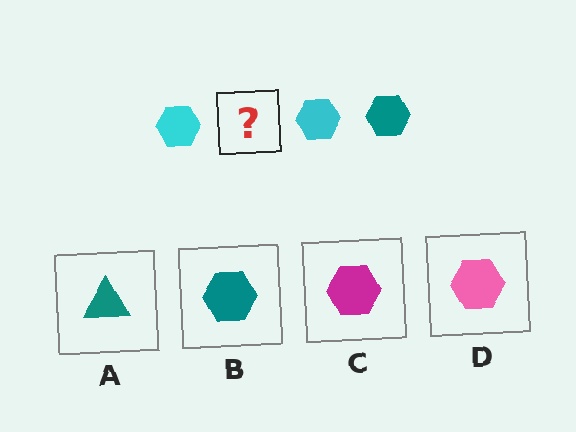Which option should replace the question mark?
Option B.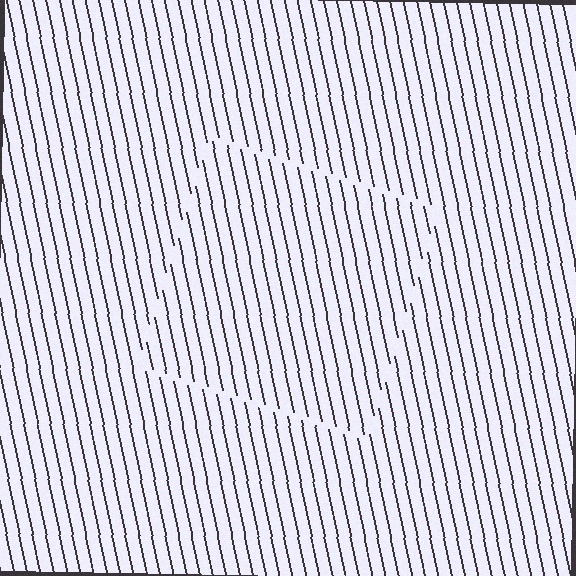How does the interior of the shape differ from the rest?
The interior of the shape contains the same grating, shifted by half a period — the contour is defined by the phase discontinuity where line-ends from the inner and outer gratings abut.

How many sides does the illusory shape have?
4 sides — the line-ends trace a square.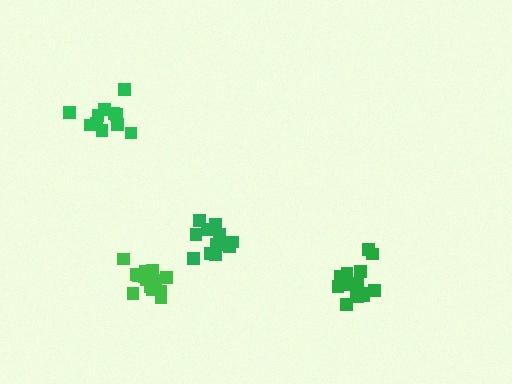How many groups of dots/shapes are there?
There are 4 groups.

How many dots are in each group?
Group 1: 16 dots, Group 2: 15 dots, Group 3: 15 dots, Group 4: 11 dots (57 total).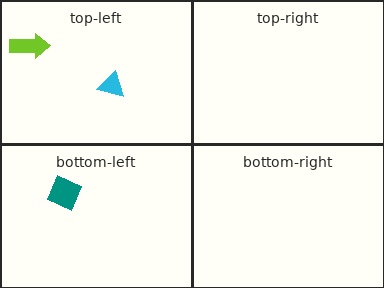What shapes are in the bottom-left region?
The teal diamond.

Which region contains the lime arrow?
The top-left region.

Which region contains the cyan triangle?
The top-left region.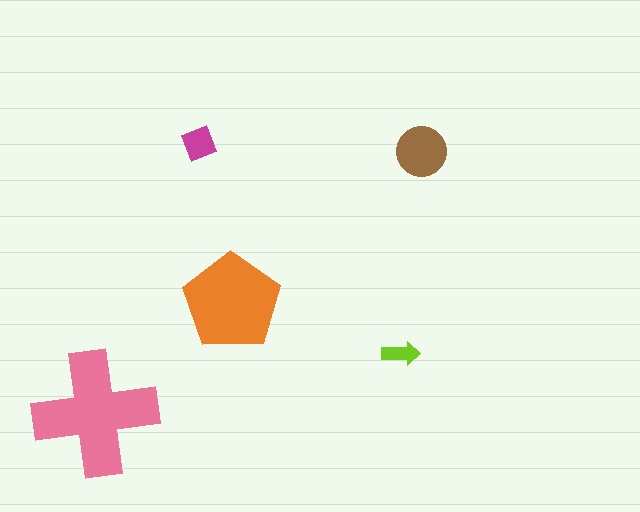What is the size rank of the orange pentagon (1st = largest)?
2nd.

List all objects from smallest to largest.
The lime arrow, the magenta diamond, the brown circle, the orange pentagon, the pink cross.